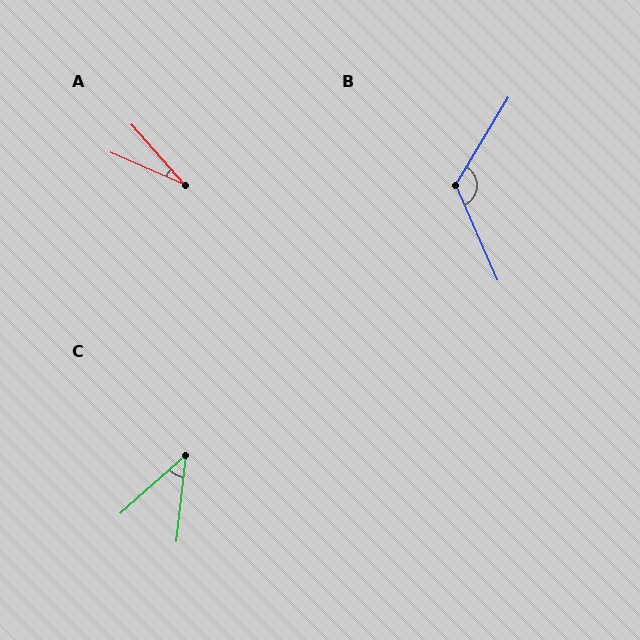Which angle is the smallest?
A, at approximately 25 degrees.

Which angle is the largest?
B, at approximately 125 degrees.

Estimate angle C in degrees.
Approximately 42 degrees.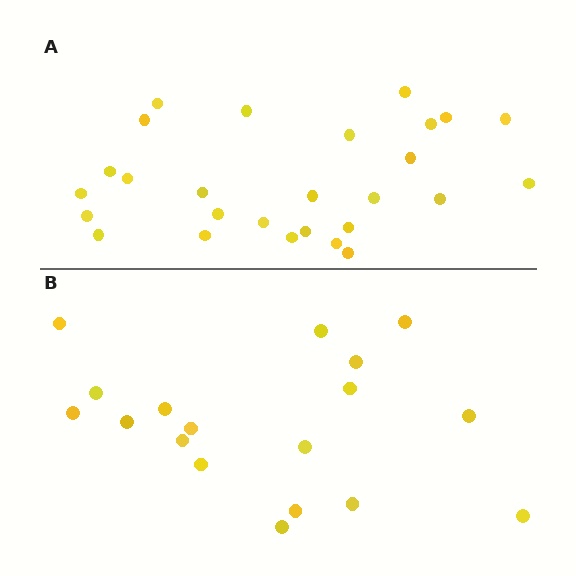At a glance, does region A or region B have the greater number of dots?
Region A (the top region) has more dots.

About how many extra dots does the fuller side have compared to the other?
Region A has roughly 8 or so more dots than region B.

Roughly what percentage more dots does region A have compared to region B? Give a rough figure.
About 50% more.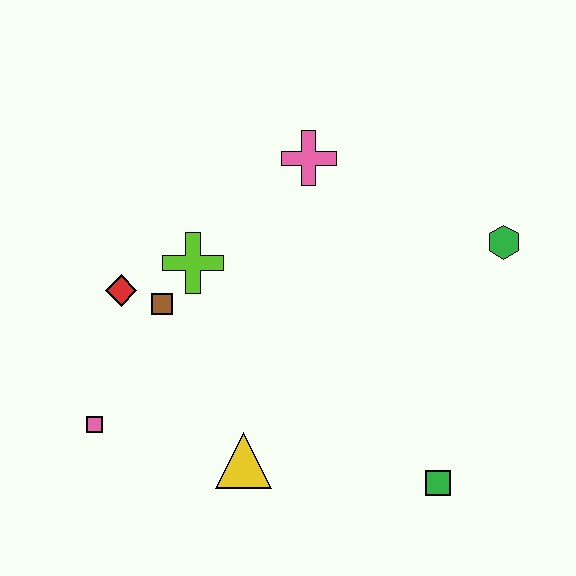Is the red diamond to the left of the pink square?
No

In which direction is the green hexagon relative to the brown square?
The green hexagon is to the right of the brown square.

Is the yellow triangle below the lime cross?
Yes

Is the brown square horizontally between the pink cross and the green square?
No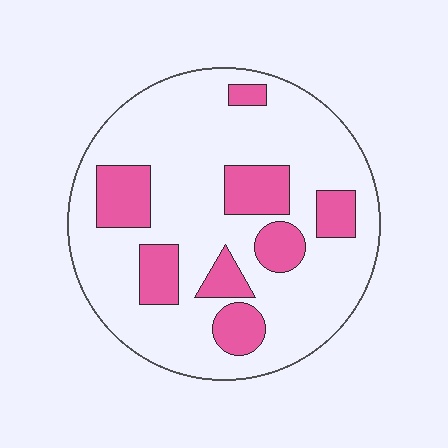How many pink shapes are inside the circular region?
8.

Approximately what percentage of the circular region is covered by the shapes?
Approximately 25%.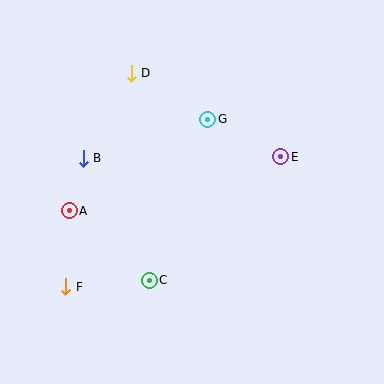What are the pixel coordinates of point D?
Point D is at (131, 73).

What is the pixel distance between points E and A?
The distance between E and A is 218 pixels.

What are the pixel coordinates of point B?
Point B is at (83, 158).